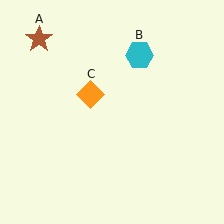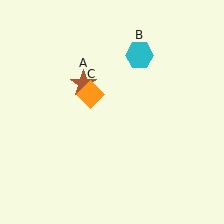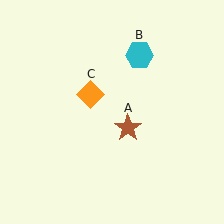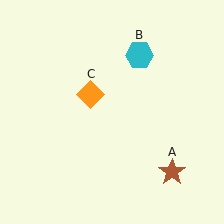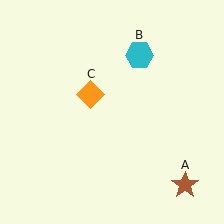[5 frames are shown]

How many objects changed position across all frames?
1 object changed position: brown star (object A).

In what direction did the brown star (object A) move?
The brown star (object A) moved down and to the right.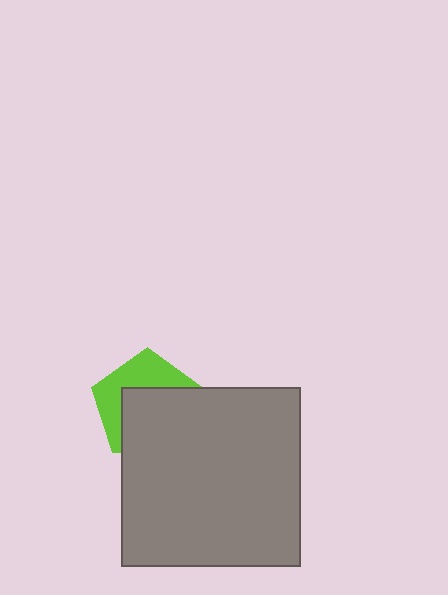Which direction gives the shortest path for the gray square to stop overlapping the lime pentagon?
Moving down gives the shortest separation.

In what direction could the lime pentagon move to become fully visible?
The lime pentagon could move up. That would shift it out from behind the gray square entirely.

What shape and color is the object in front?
The object in front is a gray square.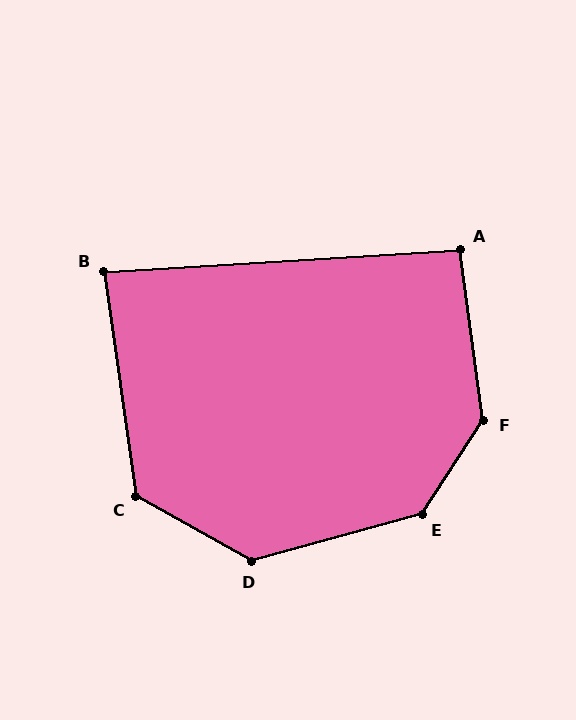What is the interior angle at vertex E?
Approximately 138 degrees (obtuse).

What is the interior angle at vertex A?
Approximately 94 degrees (approximately right).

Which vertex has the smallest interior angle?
B, at approximately 85 degrees.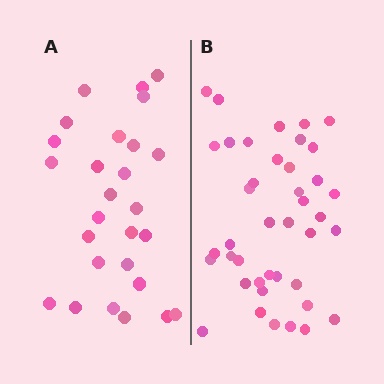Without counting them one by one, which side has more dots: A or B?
Region B (the right region) has more dots.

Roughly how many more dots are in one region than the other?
Region B has approximately 15 more dots than region A.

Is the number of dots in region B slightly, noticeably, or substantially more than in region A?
Region B has substantially more. The ratio is roughly 1.5 to 1.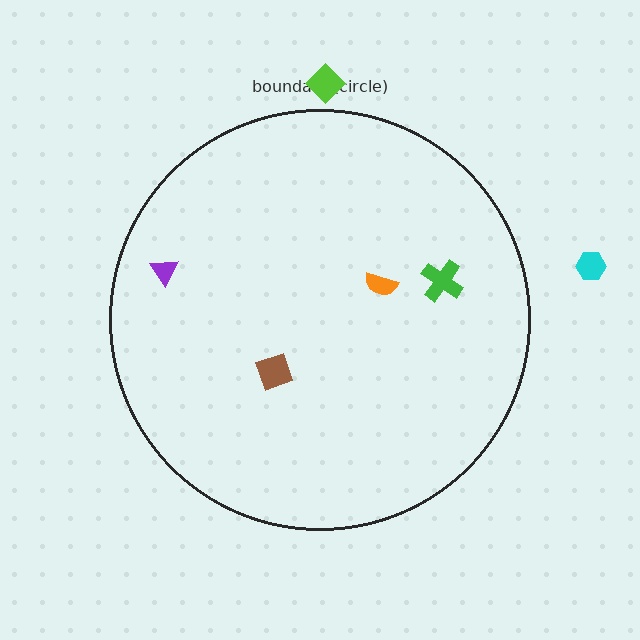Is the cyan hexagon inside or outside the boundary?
Outside.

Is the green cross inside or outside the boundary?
Inside.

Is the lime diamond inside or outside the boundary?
Outside.